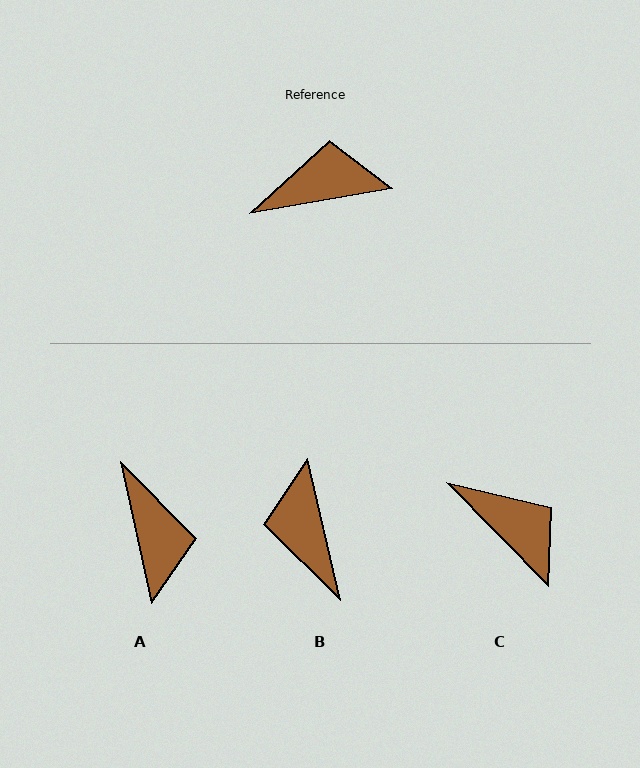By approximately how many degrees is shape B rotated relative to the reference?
Approximately 93 degrees counter-clockwise.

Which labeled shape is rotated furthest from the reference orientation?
B, about 93 degrees away.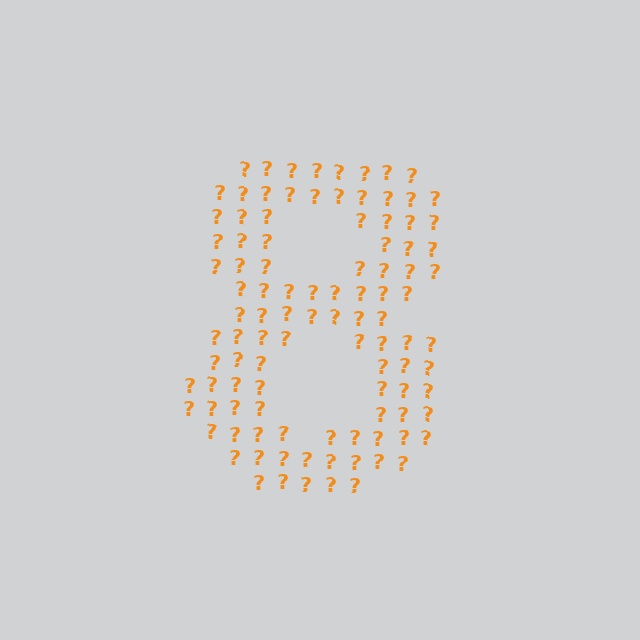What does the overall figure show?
The overall figure shows the digit 8.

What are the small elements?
The small elements are question marks.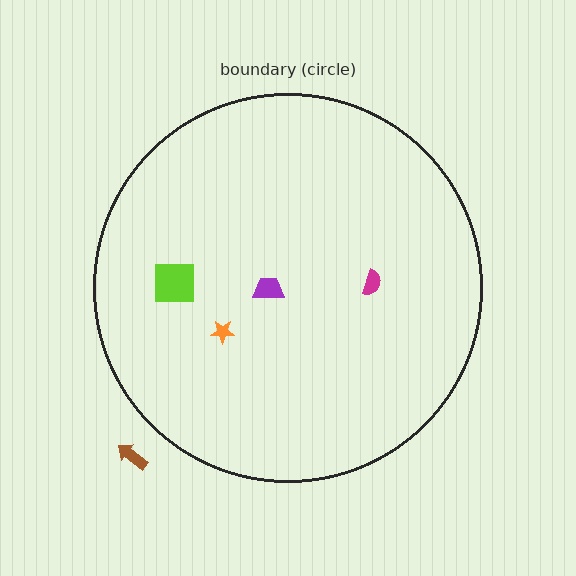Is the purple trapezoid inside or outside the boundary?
Inside.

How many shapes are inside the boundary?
4 inside, 1 outside.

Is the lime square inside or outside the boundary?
Inside.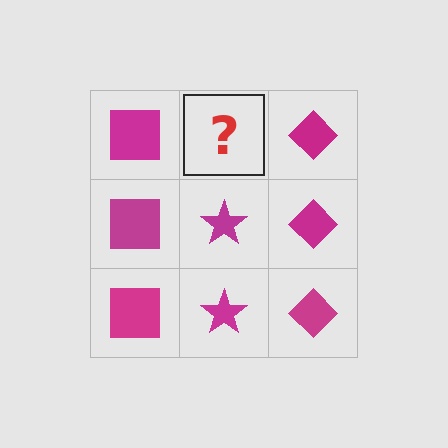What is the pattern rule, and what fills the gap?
The rule is that each column has a consistent shape. The gap should be filled with a magenta star.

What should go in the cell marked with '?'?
The missing cell should contain a magenta star.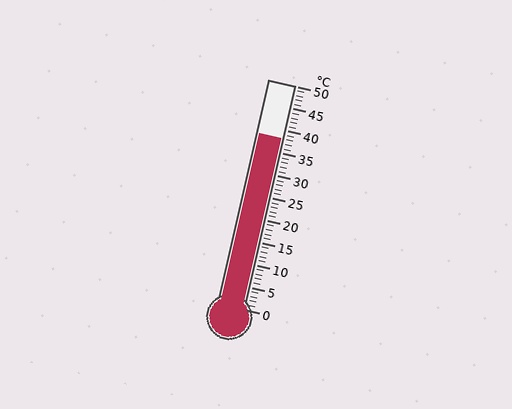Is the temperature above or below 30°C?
The temperature is above 30°C.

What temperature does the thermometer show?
The thermometer shows approximately 38°C.